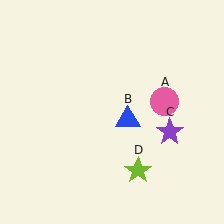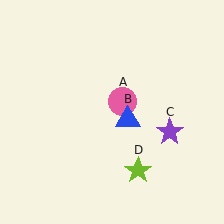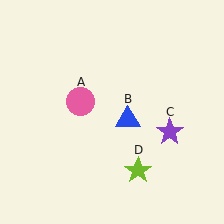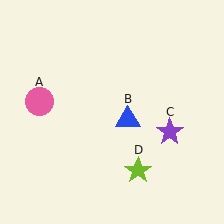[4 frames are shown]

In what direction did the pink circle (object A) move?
The pink circle (object A) moved left.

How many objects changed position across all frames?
1 object changed position: pink circle (object A).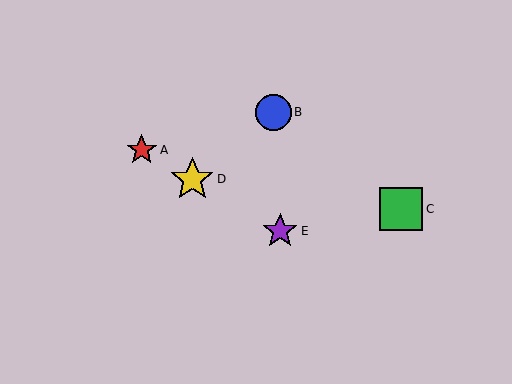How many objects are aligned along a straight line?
3 objects (A, D, E) are aligned along a straight line.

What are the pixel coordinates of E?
Object E is at (280, 231).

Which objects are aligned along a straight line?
Objects A, D, E are aligned along a straight line.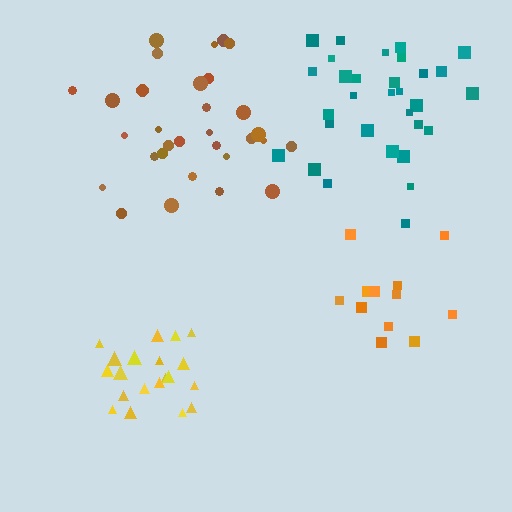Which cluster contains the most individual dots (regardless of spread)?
Brown (31).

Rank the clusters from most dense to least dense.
yellow, teal, brown, orange.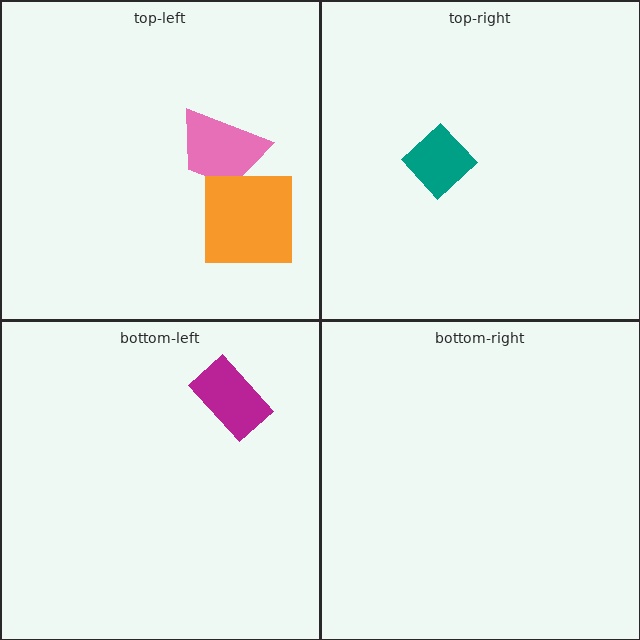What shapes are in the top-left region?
The pink trapezoid, the orange square.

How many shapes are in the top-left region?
2.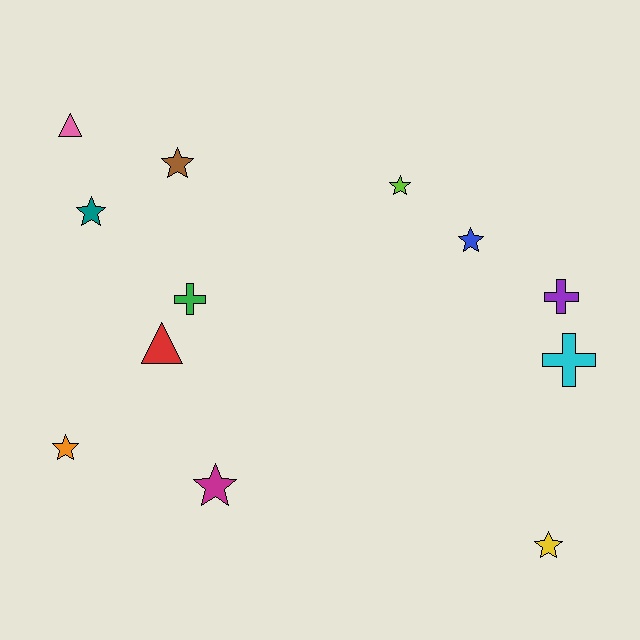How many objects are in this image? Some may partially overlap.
There are 12 objects.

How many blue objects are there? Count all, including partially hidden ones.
There is 1 blue object.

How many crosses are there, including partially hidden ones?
There are 3 crosses.